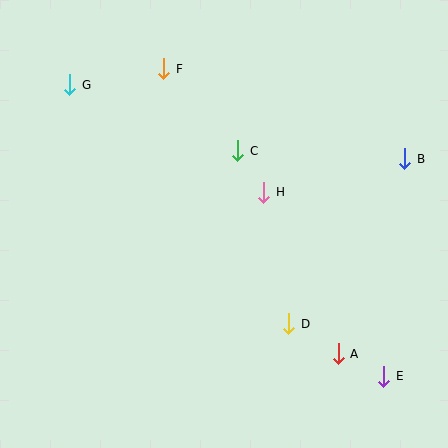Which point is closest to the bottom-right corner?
Point E is closest to the bottom-right corner.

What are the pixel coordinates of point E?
Point E is at (384, 376).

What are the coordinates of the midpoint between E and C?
The midpoint between E and C is at (311, 263).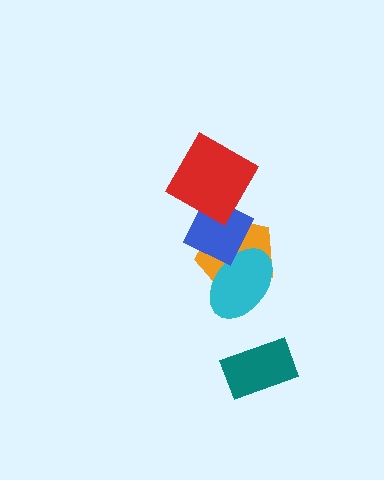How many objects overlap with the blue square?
3 objects overlap with the blue square.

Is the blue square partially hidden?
Yes, it is partially covered by another shape.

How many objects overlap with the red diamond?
2 objects overlap with the red diamond.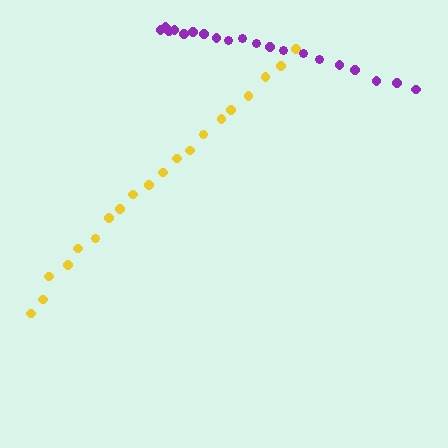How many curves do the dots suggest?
There are 2 distinct paths.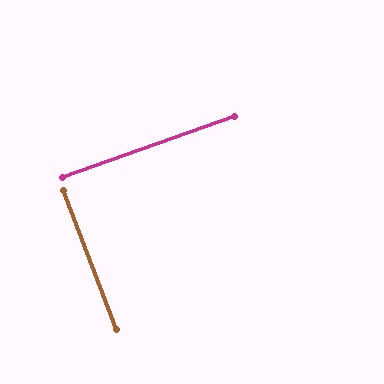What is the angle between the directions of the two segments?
Approximately 89 degrees.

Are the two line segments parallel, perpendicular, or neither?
Perpendicular — they meet at approximately 89°.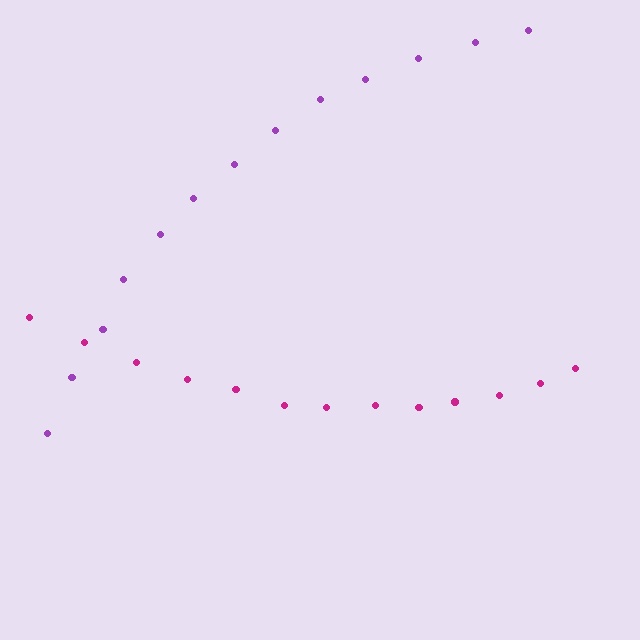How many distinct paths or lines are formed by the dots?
There are 2 distinct paths.